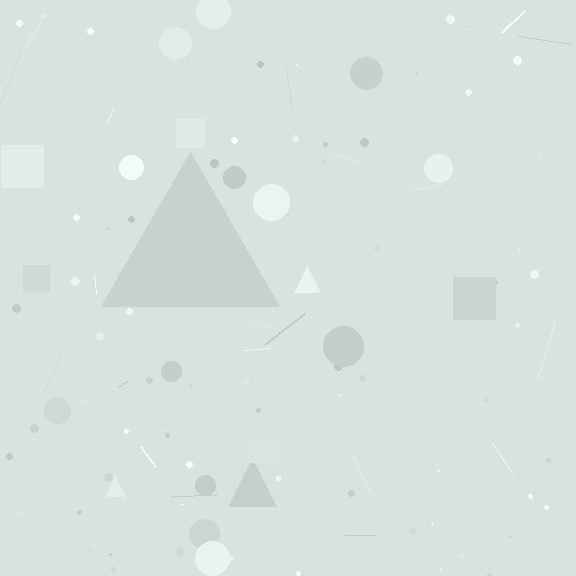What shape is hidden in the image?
A triangle is hidden in the image.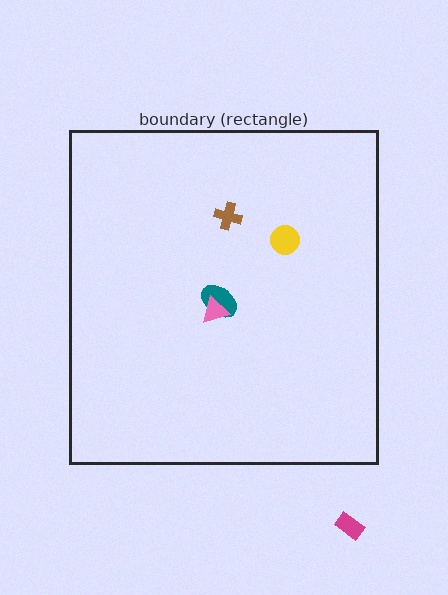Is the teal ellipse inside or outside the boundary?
Inside.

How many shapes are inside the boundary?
4 inside, 1 outside.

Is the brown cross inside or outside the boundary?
Inside.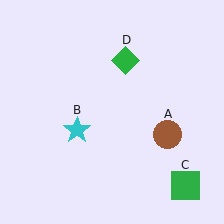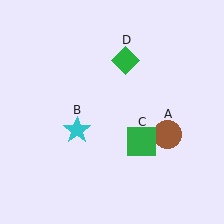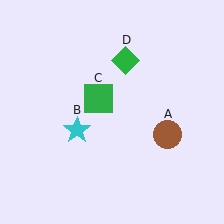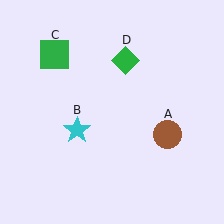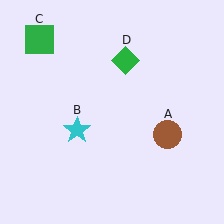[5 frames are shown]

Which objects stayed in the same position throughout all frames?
Brown circle (object A) and cyan star (object B) and green diamond (object D) remained stationary.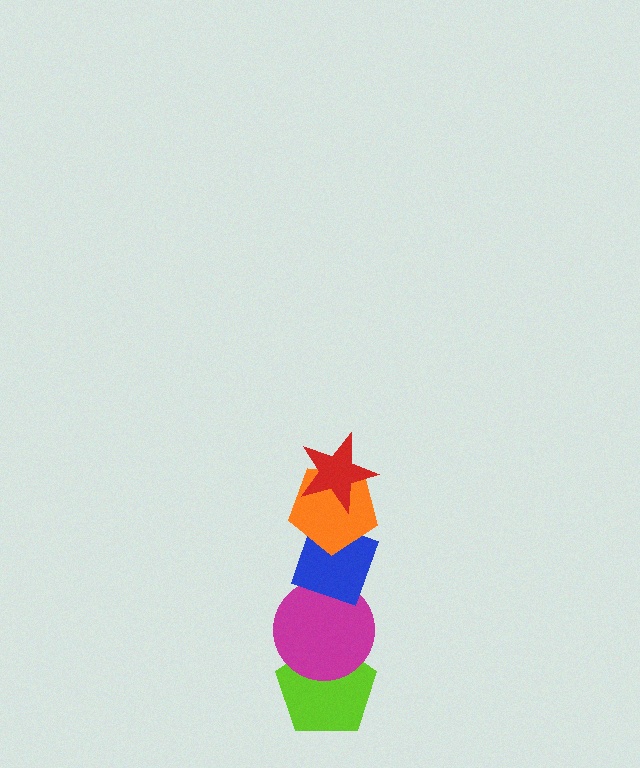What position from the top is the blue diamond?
The blue diamond is 3rd from the top.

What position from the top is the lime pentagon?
The lime pentagon is 5th from the top.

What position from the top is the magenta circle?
The magenta circle is 4th from the top.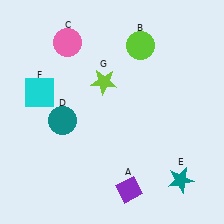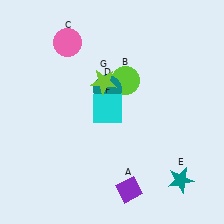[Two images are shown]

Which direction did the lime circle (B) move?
The lime circle (B) moved down.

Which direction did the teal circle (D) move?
The teal circle (D) moved right.